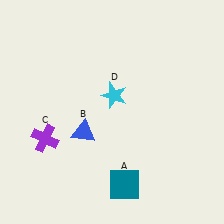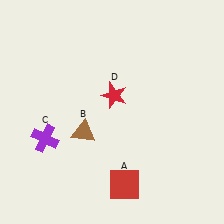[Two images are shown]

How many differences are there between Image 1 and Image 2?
There are 3 differences between the two images.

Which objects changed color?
A changed from teal to red. B changed from blue to brown. D changed from cyan to red.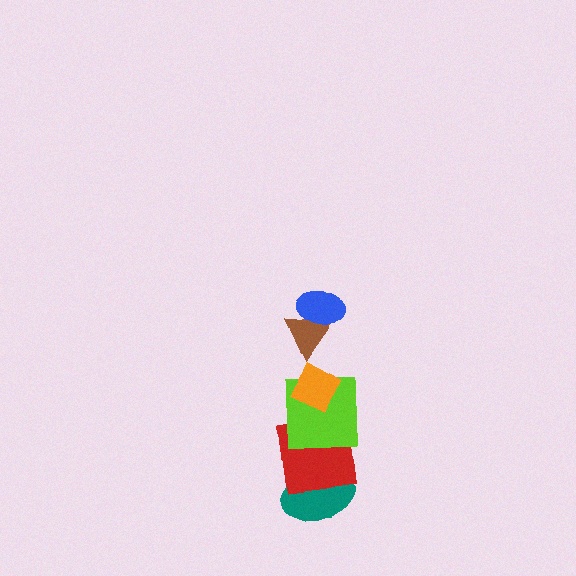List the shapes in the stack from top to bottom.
From top to bottom: the blue ellipse, the brown triangle, the orange diamond, the lime square, the red square, the teal ellipse.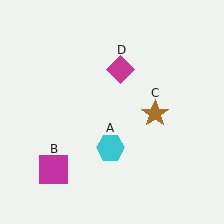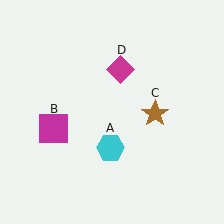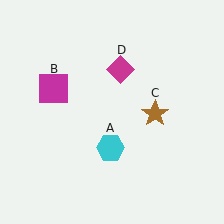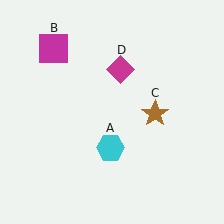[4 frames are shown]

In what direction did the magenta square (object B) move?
The magenta square (object B) moved up.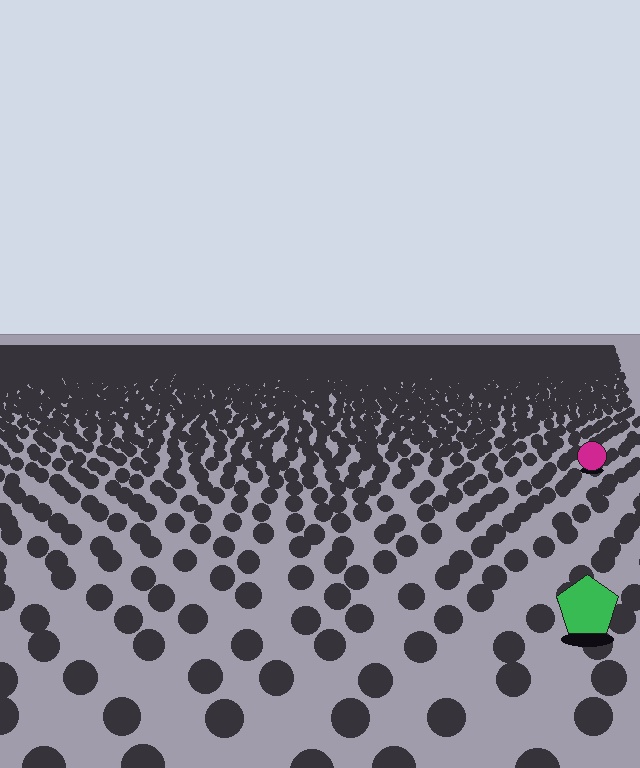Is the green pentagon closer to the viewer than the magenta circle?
Yes. The green pentagon is closer — you can tell from the texture gradient: the ground texture is coarser near it.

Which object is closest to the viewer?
The green pentagon is closest. The texture marks near it are larger and more spread out.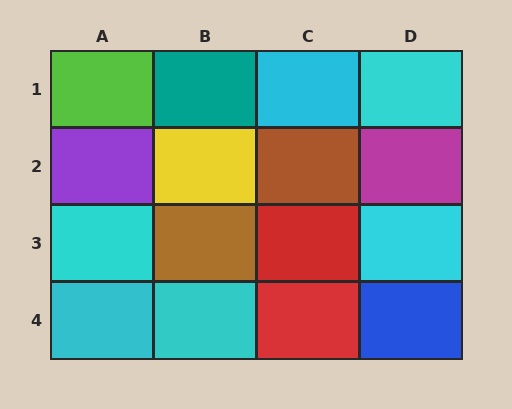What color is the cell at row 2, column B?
Yellow.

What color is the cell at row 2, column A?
Purple.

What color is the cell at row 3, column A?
Cyan.